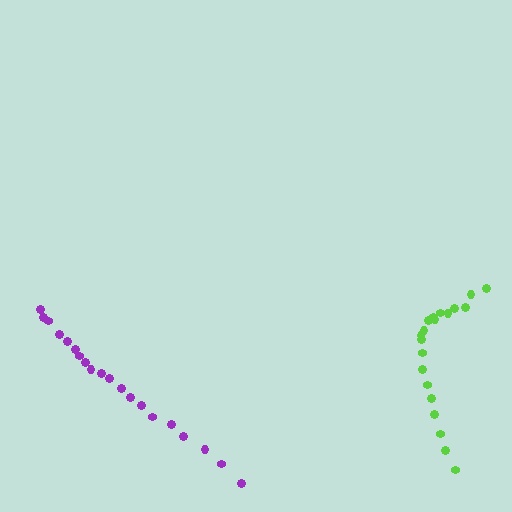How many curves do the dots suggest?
There are 2 distinct paths.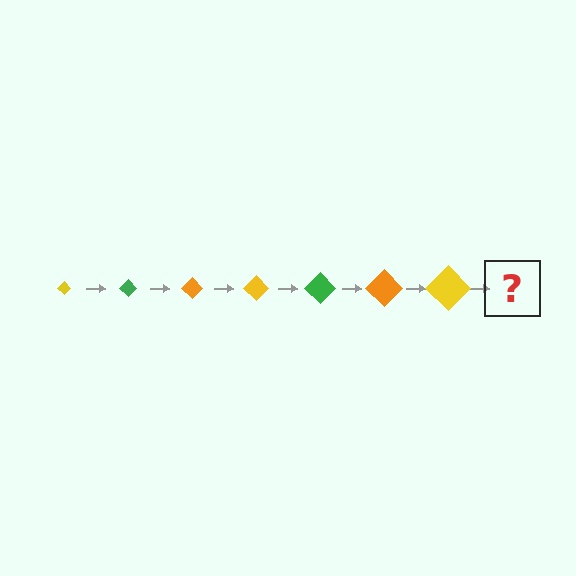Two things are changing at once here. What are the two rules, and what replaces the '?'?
The two rules are that the diamond grows larger each step and the color cycles through yellow, green, and orange. The '?' should be a green diamond, larger than the previous one.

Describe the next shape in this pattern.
It should be a green diamond, larger than the previous one.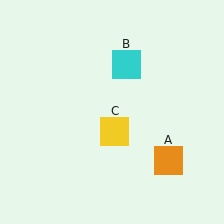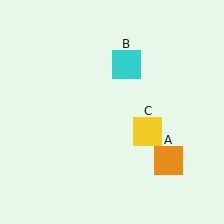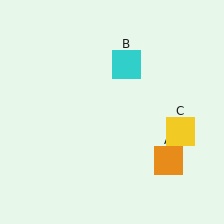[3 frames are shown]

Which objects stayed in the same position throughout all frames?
Orange square (object A) and cyan square (object B) remained stationary.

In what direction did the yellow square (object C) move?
The yellow square (object C) moved right.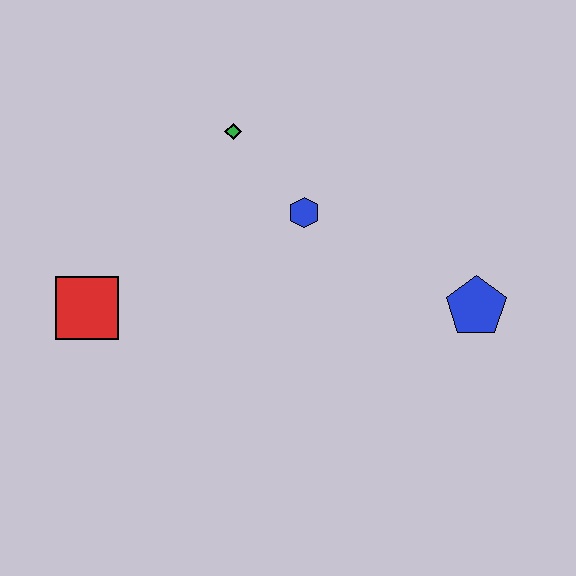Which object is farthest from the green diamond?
The blue pentagon is farthest from the green diamond.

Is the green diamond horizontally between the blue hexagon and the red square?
Yes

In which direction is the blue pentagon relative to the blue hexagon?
The blue pentagon is to the right of the blue hexagon.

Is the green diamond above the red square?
Yes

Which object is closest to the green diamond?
The blue hexagon is closest to the green diamond.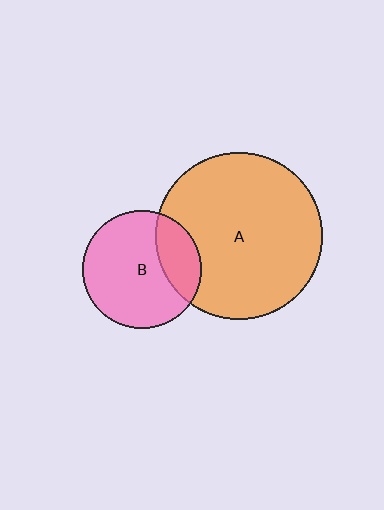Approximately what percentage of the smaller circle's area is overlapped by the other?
Approximately 25%.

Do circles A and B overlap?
Yes.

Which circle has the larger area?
Circle A (orange).